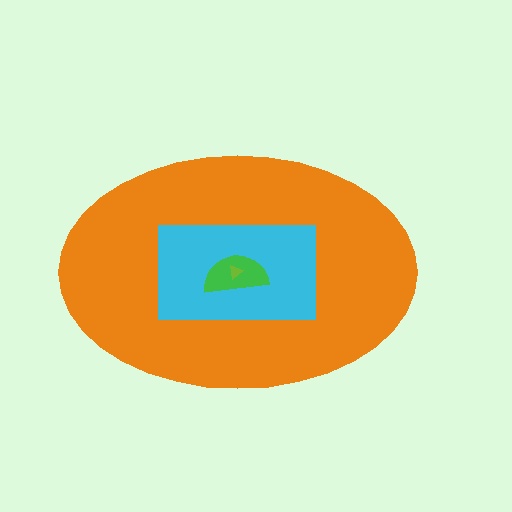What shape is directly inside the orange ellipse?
The cyan rectangle.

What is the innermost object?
The lime triangle.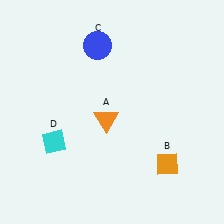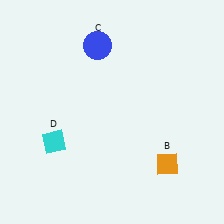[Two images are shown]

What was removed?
The orange triangle (A) was removed in Image 2.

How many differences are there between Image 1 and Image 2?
There is 1 difference between the two images.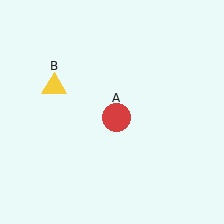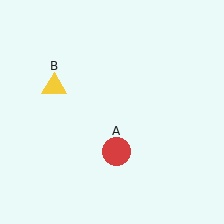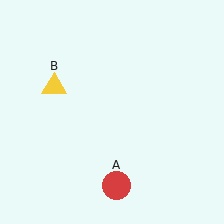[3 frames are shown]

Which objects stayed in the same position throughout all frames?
Yellow triangle (object B) remained stationary.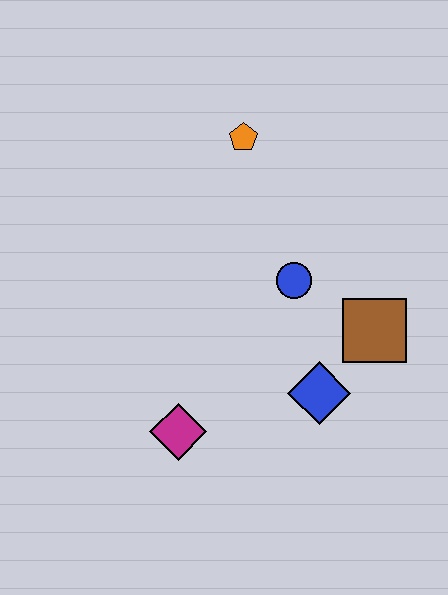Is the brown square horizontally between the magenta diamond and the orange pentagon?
No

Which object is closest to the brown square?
The blue diamond is closest to the brown square.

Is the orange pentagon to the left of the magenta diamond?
No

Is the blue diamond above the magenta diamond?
Yes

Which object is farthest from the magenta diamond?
The orange pentagon is farthest from the magenta diamond.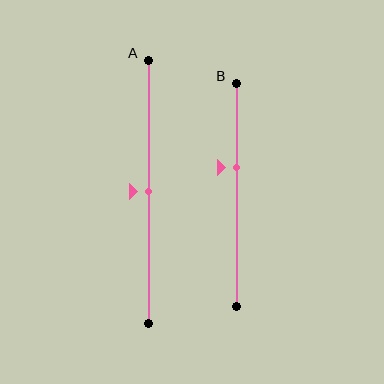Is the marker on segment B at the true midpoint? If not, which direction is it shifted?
No, the marker on segment B is shifted upward by about 12% of the segment length.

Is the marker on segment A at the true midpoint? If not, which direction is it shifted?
Yes, the marker on segment A is at the true midpoint.